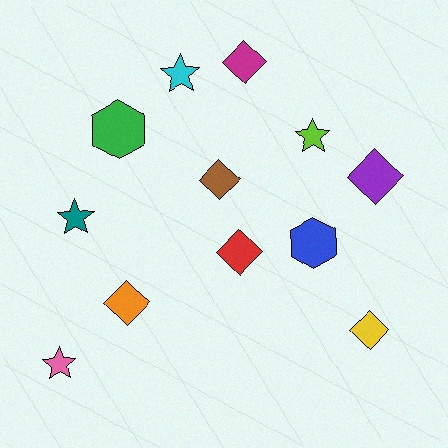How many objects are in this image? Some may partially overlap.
There are 12 objects.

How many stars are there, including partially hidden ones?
There are 4 stars.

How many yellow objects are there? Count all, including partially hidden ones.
There is 1 yellow object.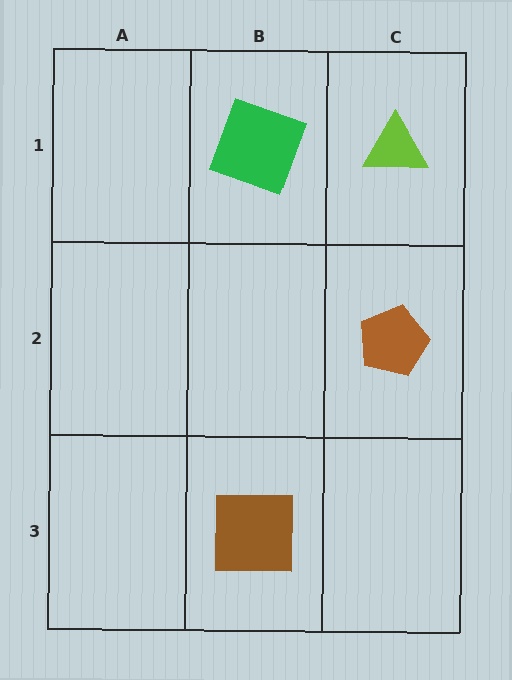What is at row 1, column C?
A lime triangle.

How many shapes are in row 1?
2 shapes.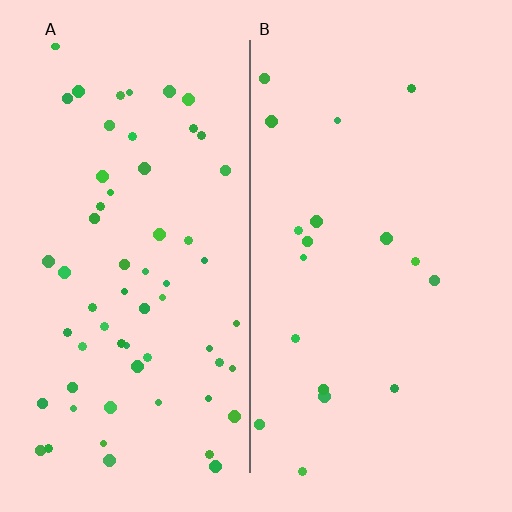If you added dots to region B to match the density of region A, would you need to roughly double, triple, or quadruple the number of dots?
Approximately triple.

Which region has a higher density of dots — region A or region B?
A (the left).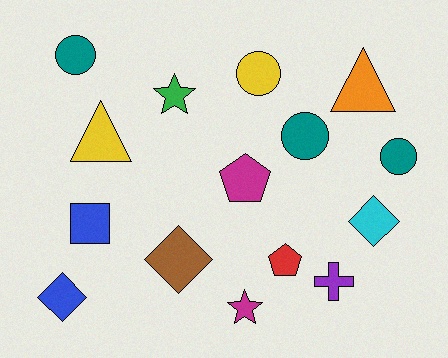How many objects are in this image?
There are 15 objects.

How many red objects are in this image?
There is 1 red object.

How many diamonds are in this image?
There are 3 diamonds.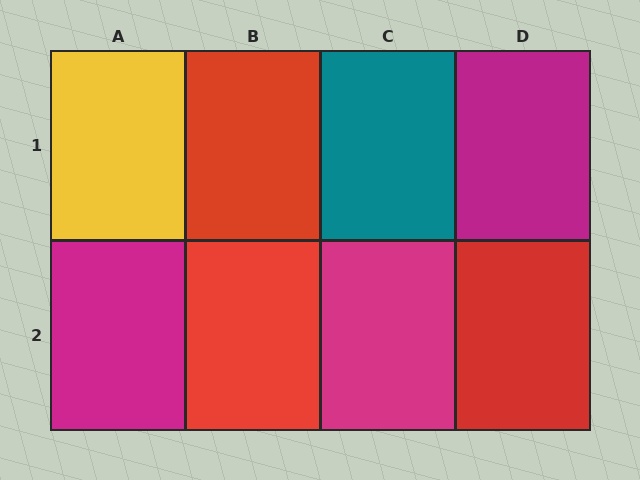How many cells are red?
3 cells are red.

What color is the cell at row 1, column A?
Yellow.